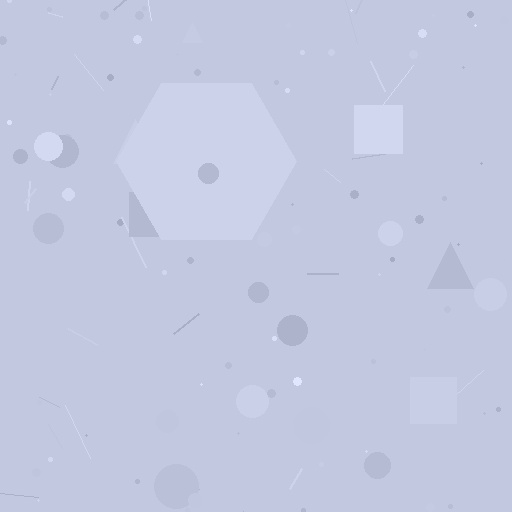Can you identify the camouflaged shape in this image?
The camouflaged shape is a hexagon.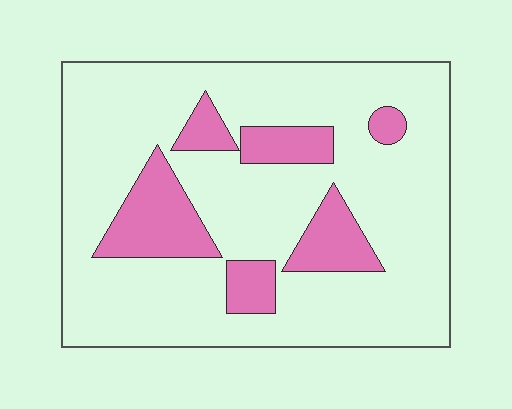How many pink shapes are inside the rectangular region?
6.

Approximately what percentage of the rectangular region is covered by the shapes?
Approximately 20%.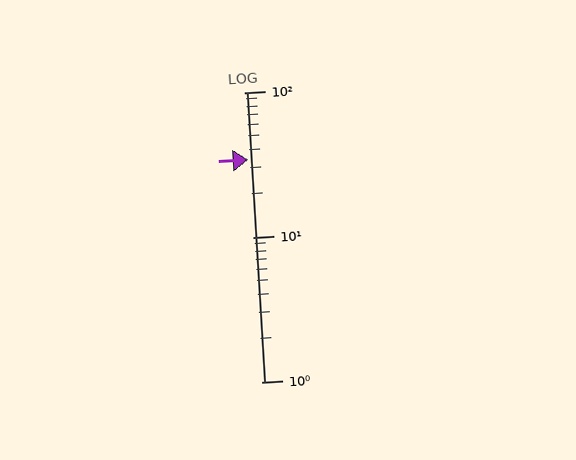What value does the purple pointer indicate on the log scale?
The pointer indicates approximately 34.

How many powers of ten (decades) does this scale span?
The scale spans 2 decades, from 1 to 100.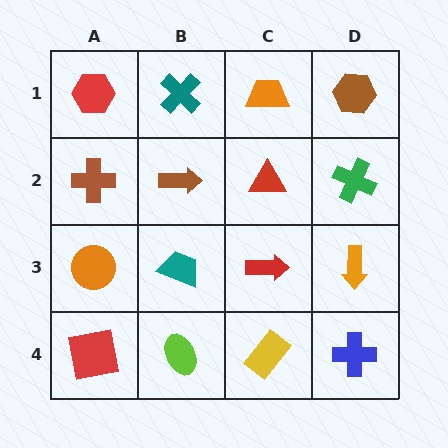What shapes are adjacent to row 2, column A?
A red hexagon (row 1, column A), an orange circle (row 3, column A), a brown arrow (row 2, column B).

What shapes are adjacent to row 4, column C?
A red arrow (row 3, column C), a lime ellipse (row 4, column B), a blue cross (row 4, column D).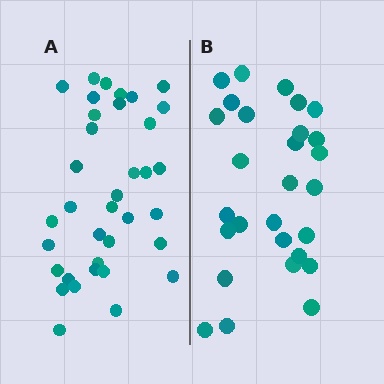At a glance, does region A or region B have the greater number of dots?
Region A (the left region) has more dots.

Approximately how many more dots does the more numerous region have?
Region A has roughly 8 or so more dots than region B.